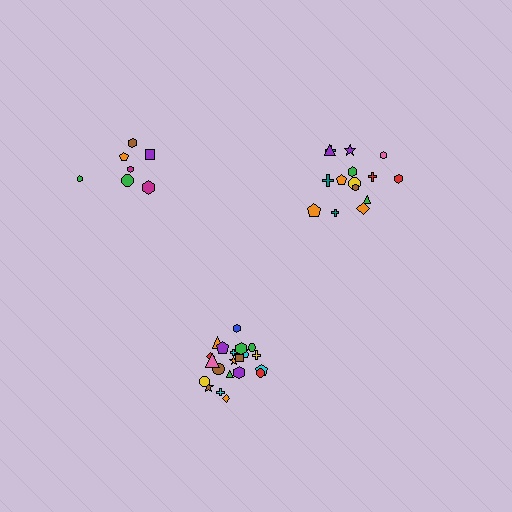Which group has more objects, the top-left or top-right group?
The top-right group.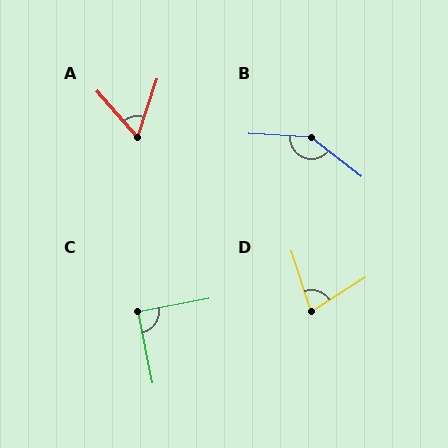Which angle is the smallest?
A, at approximately 59 degrees.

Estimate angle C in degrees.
Approximately 90 degrees.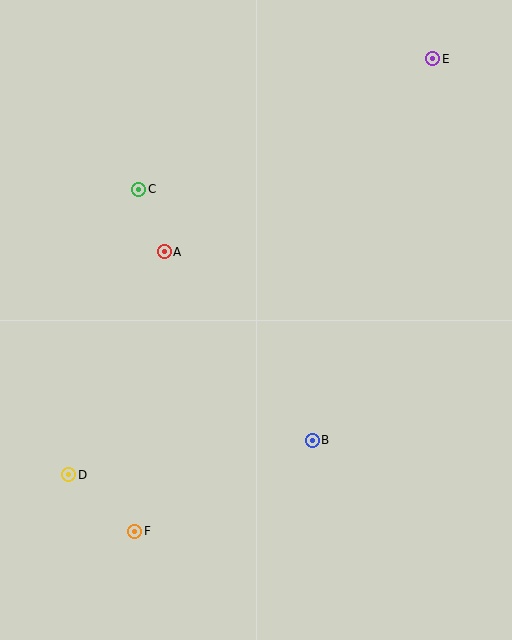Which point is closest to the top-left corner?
Point C is closest to the top-left corner.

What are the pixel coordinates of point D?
Point D is at (69, 475).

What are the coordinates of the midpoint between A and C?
The midpoint between A and C is at (151, 220).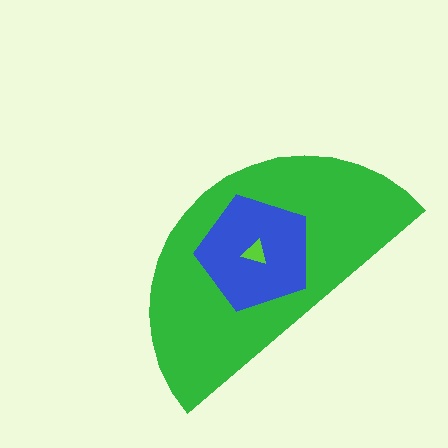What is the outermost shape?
The green semicircle.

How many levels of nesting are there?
3.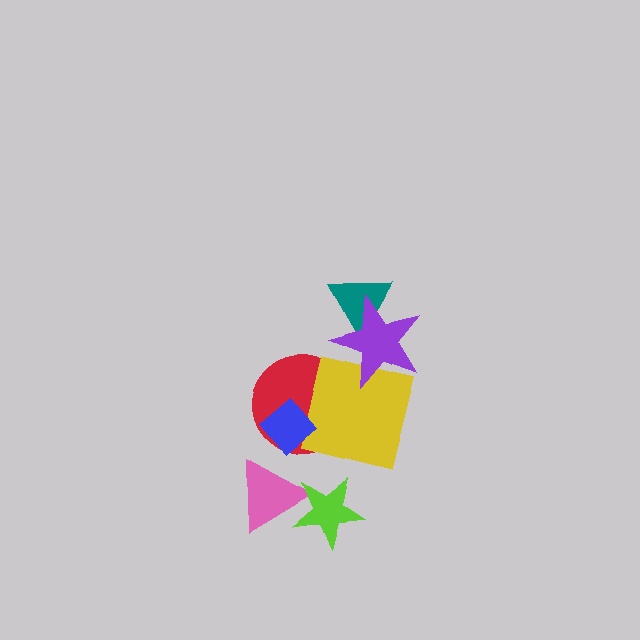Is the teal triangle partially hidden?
Yes, it is partially covered by another shape.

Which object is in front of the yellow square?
The purple star is in front of the yellow square.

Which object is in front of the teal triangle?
The purple star is in front of the teal triangle.